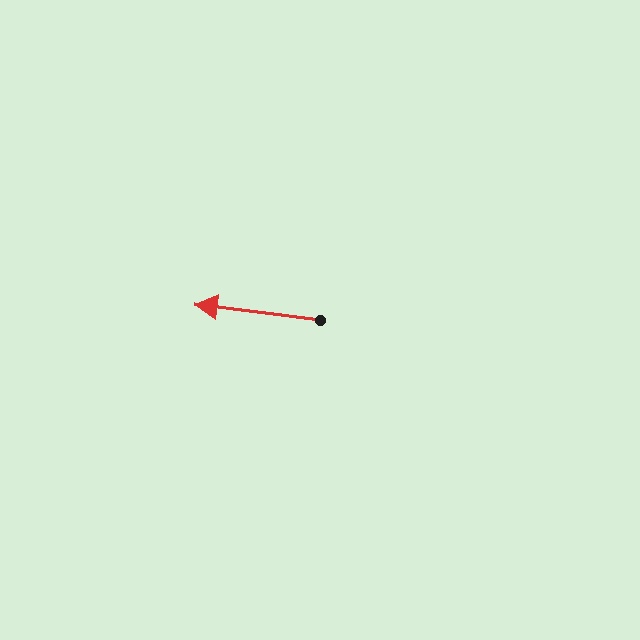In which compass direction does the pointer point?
West.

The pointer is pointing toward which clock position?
Roughly 9 o'clock.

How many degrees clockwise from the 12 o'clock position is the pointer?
Approximately 277 degrees.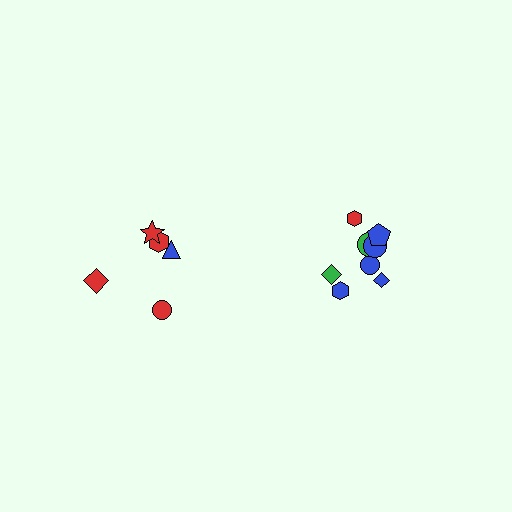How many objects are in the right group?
There are 8 objects.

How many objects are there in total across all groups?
There are 13 objects.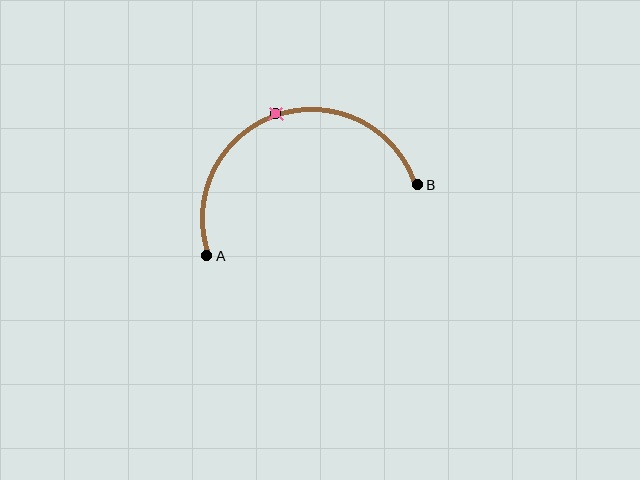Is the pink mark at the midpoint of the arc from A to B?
Yes. The pink mark lies on the arc at equal arc-length from both A and B — it is the arc midpoint.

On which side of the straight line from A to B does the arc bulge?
The arc bulges above the straight line connecting A and B.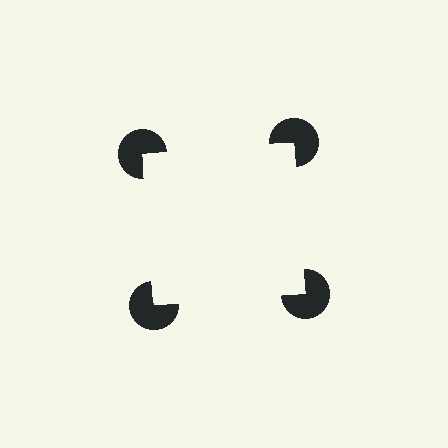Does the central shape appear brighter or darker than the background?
It typically appears slightly brighter than the background, even though no actual brightness change is drawn.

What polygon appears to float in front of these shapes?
An illusory square — its edges are inferred from the aligned wedge cuts in the pac-man discs, not physically drawn.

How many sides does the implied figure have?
4 sides.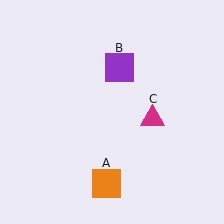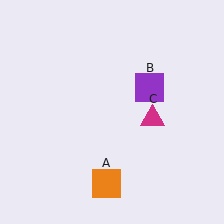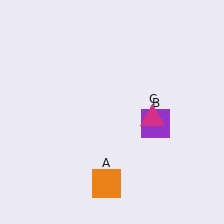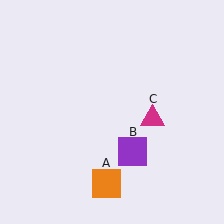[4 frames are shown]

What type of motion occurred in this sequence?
The purple square (object B) rotated clockwise around the center of the scene.